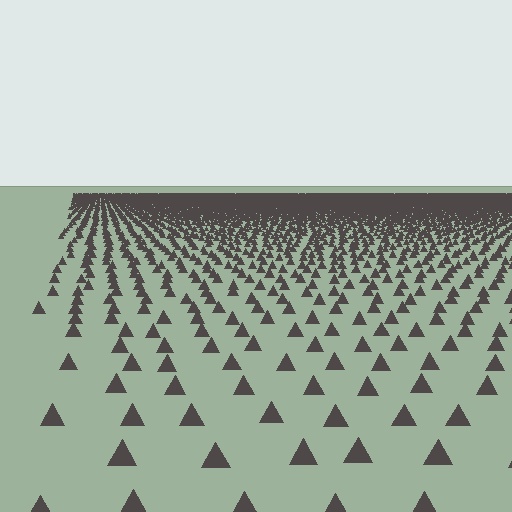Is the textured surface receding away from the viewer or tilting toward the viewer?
The surface is receding away from the viewer. Texture elements get smaller and denser toward the top.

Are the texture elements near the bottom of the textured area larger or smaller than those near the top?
Larger. Near the bottom, elements are closer to the viewer and appear at a bigger on-screen size.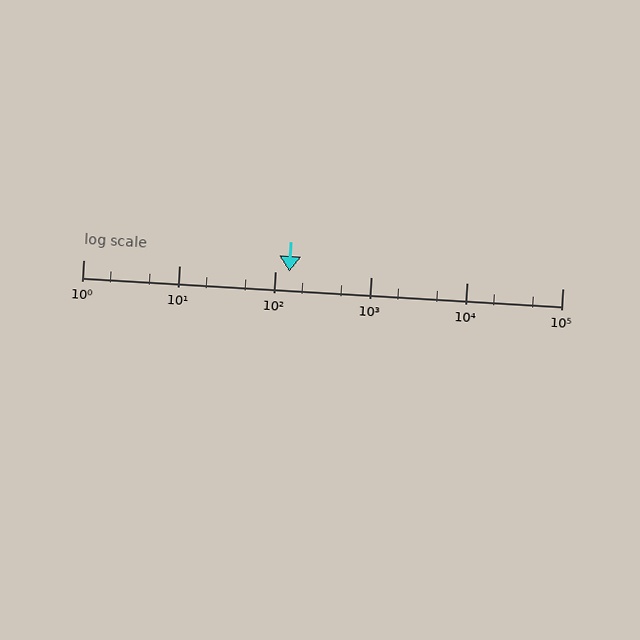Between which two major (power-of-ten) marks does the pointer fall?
The pointer is between 100 and 1000.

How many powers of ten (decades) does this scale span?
The scale spans 5 decades, from 1 to 100000.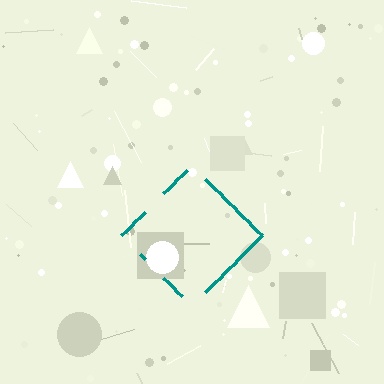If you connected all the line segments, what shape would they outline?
They would outline a diamond.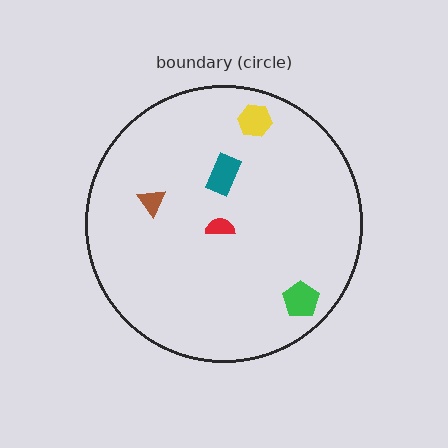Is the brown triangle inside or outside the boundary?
Inside.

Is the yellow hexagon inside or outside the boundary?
Inside.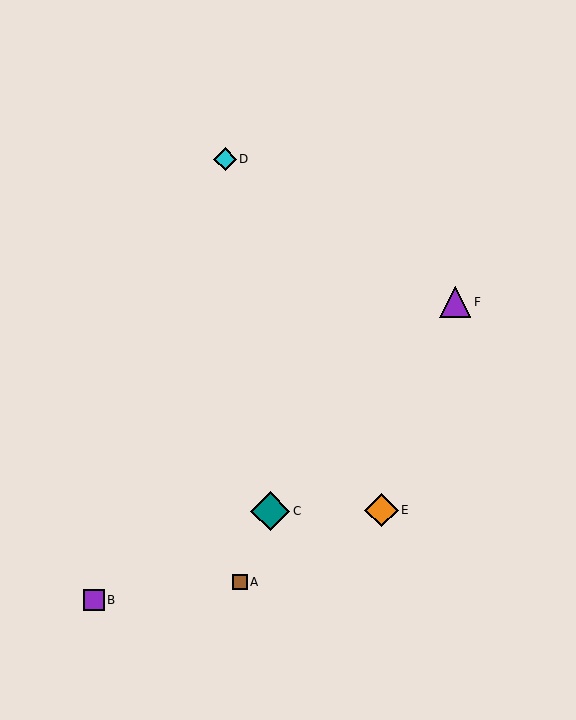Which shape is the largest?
The teal diamond (labeled C) is the largest.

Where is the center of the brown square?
The center of the brown square is at (240, 582).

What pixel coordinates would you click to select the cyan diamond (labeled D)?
Click at (225, 159) to select the cyan diamond D.